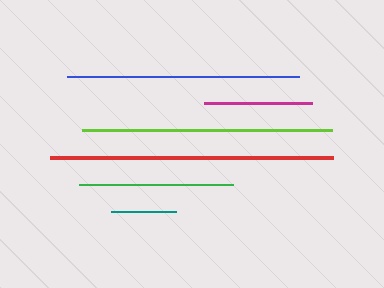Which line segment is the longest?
The red line is the longest at approximately 283 pixels.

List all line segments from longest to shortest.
From longest to shortest: red, lime, blue, green, magenta, teal.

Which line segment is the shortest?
The teal line is the shortest at approximately 64 pixels.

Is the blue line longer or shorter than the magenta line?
The blue line is longer than the magenta line.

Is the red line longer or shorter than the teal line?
The red line is longer than the teal line.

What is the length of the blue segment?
The blue segment is approximately 231 pixels long.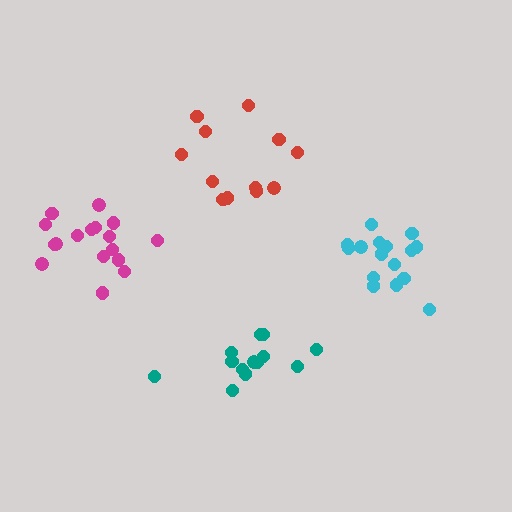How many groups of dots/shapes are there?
There are 4 groups.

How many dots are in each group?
Group 1: 13 dots, Group 2: 17 dots, Group 3: 12 dots, Group 4: 16 dots (58 total).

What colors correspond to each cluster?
The clusters are colored: teal, magenta, red, cyan.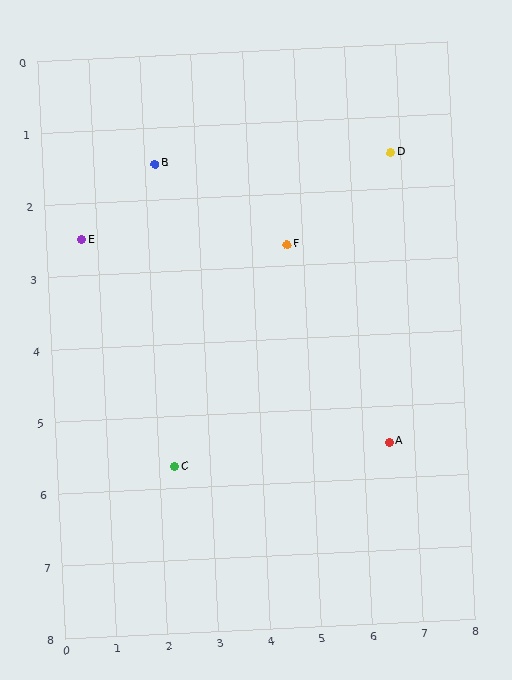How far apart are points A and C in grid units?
Points A and C are about 4.2 grid units apart.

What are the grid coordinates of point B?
Point B is at approximately (2.2, 1.5).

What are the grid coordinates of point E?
Point E is at approximately (0.7, 2.5).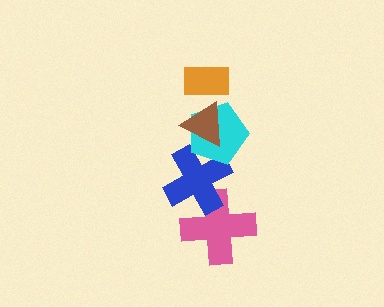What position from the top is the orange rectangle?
The orange rectangle is 1st from the top.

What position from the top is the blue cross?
The blue cross is 4th from the top.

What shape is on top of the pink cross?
The blue cross is on top of the pink cross.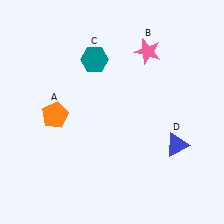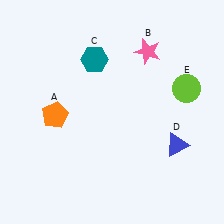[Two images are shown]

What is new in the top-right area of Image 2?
A lime circle (E) was added in the top-right area of Image 2.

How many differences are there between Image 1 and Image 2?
There is 1 difference between the two images.